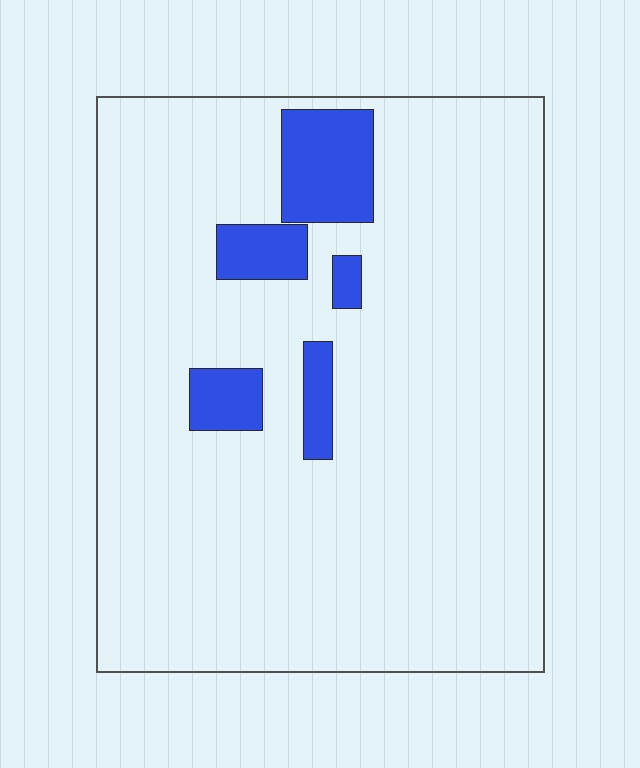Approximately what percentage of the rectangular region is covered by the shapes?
Approximately 10%.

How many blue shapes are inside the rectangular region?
5.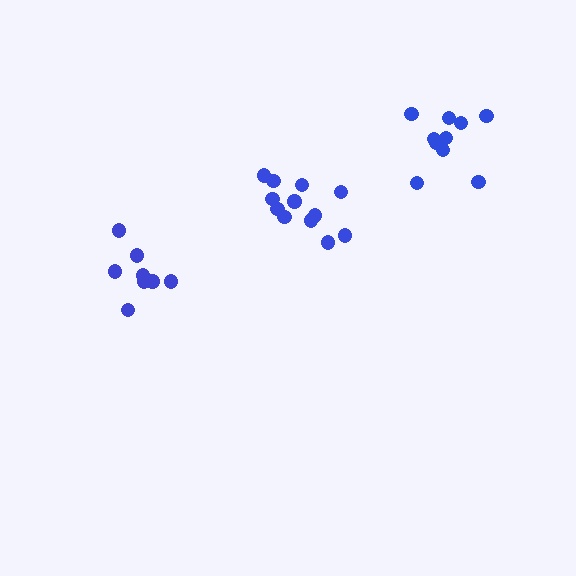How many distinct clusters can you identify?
There are 3 distinct clusters.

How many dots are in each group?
Group 1: 8 dots, Group 2: 12 dots, Group 3: 10 dots (30 total).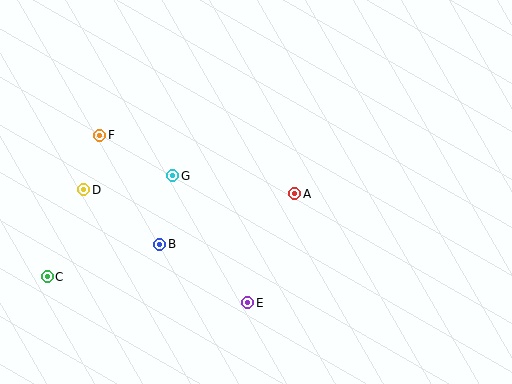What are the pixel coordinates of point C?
Point C is at (47, 277).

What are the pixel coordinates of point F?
Point F is at (100, 135).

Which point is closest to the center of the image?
Point A at (295, 194) is closest to the center.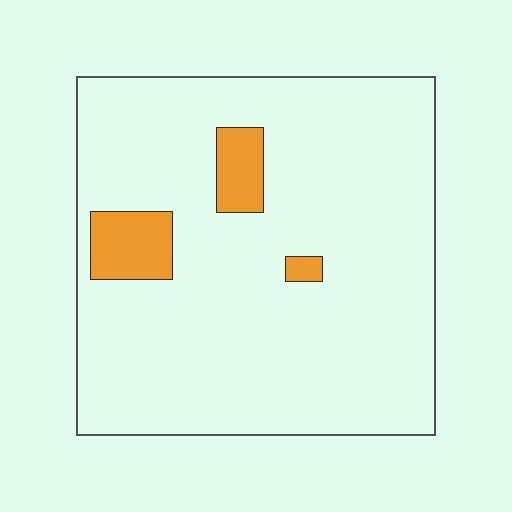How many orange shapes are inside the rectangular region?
3.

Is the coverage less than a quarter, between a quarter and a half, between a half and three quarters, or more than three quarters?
Less than a quarter.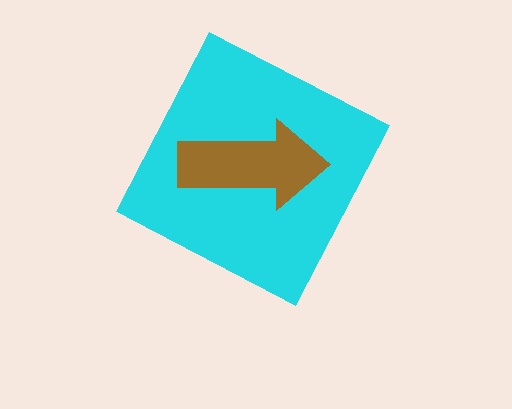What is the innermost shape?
The brown arrow.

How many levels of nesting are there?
2.